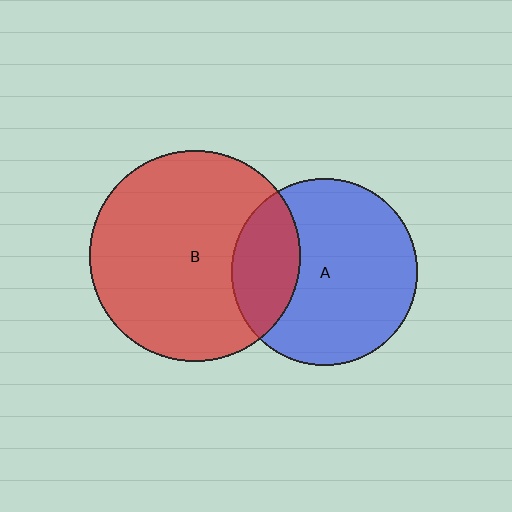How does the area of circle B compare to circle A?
Approximately 1.3 times.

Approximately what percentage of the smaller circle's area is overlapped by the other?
Approximately 25%.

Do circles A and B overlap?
Yes.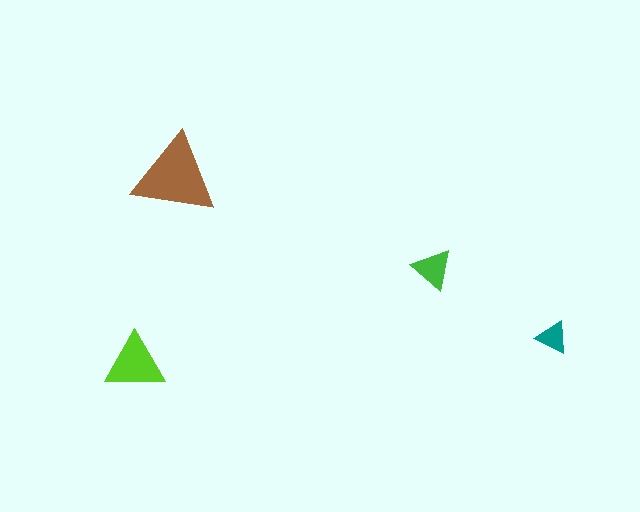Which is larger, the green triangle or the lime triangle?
The lime one.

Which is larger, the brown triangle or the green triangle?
The brown one.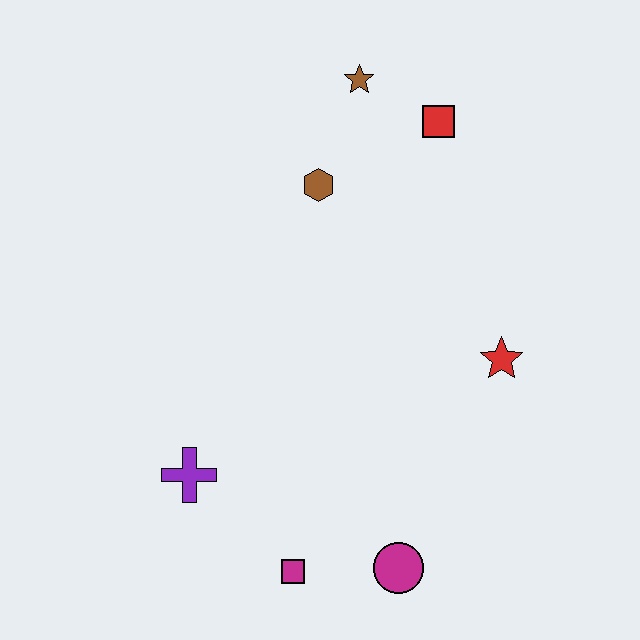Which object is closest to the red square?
The brown star is closest to the red square.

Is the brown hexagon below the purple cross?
No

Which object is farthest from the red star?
The purple cross is farthest from the red star.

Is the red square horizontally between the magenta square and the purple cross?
No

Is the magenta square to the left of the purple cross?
No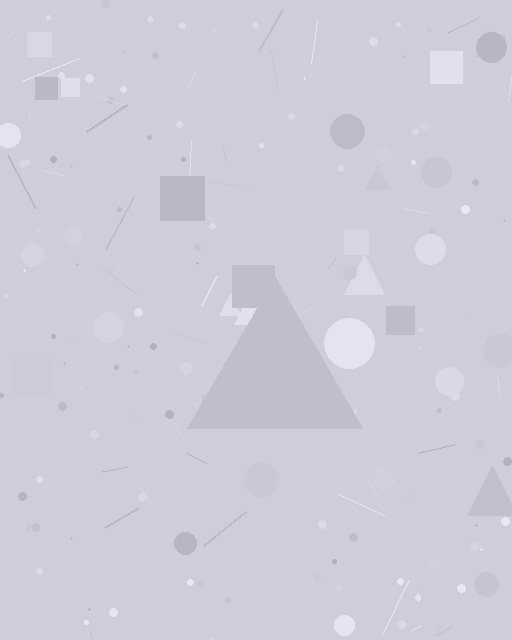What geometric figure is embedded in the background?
A triangle is embedded in the background.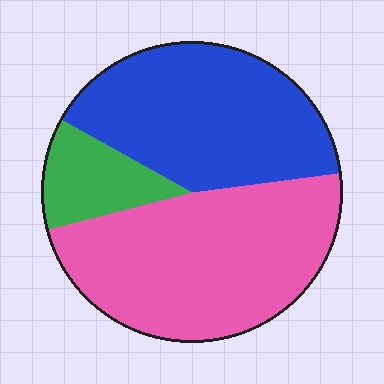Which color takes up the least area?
Green, at roughly 10%.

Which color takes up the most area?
Pink, at roughly 50%.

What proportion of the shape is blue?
Blue takes up about two fifths (2/5) of the shape.